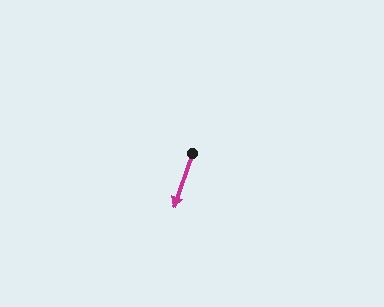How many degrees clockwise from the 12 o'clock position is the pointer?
Approximately 199 degrees.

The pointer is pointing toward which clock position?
Roughly 7 o'clock.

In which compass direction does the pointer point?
South.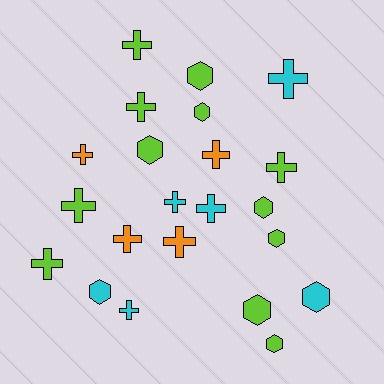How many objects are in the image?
There are 22 objects.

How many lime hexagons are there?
There are 7 lime hexagons.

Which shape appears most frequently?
Cross, with 13 objects.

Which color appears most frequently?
Lime, with 12 objects.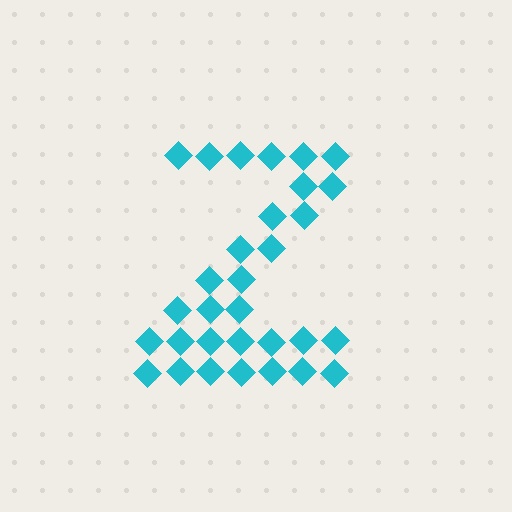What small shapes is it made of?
It is made of small diamonds.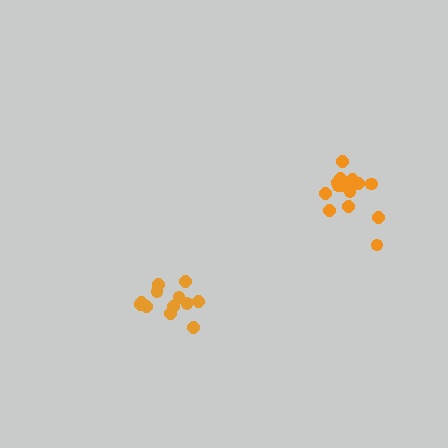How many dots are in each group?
Group 1: 12 dots, Group 2: 14 dots (26 total).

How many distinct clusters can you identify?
There are 2 distinct clusters.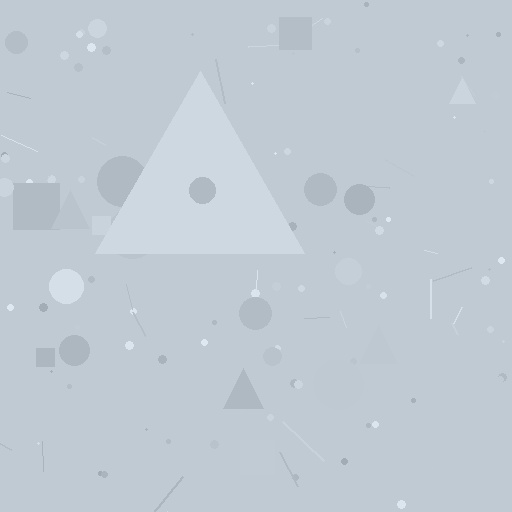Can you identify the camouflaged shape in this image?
The camouflaged shape is a triangle.